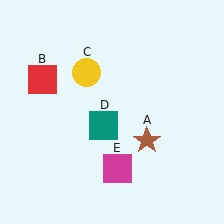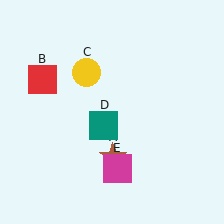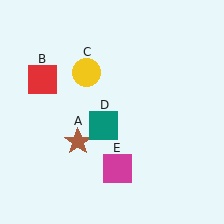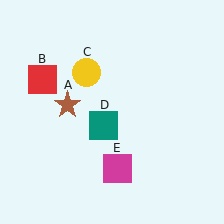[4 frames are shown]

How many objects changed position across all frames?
1 object changed position: brown star (object A).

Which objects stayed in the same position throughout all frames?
Red square (object B) and yellow circle (object C) and teal square (object D) and magenta square (object E) remained stationary.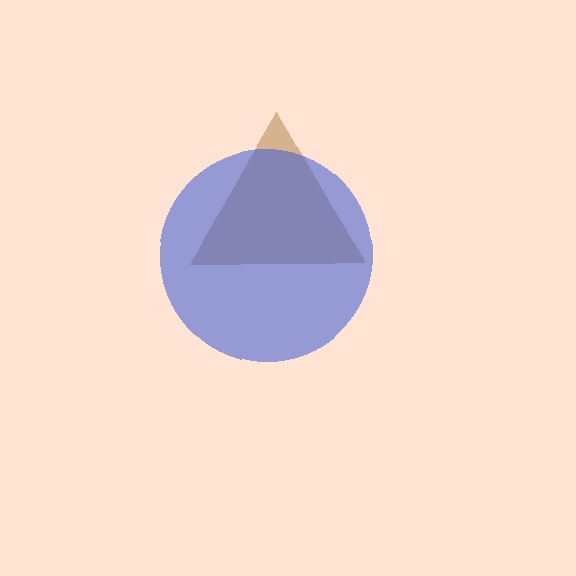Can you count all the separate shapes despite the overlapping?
Yes, there are 2 separate shapes.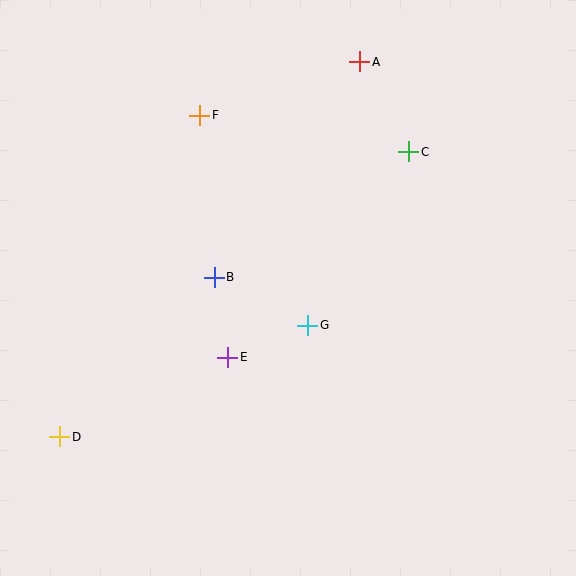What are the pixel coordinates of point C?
Point C is at (409, 152).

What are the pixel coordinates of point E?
Point E is at (228, 357).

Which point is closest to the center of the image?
Point G at (308, 325) is closest to the center.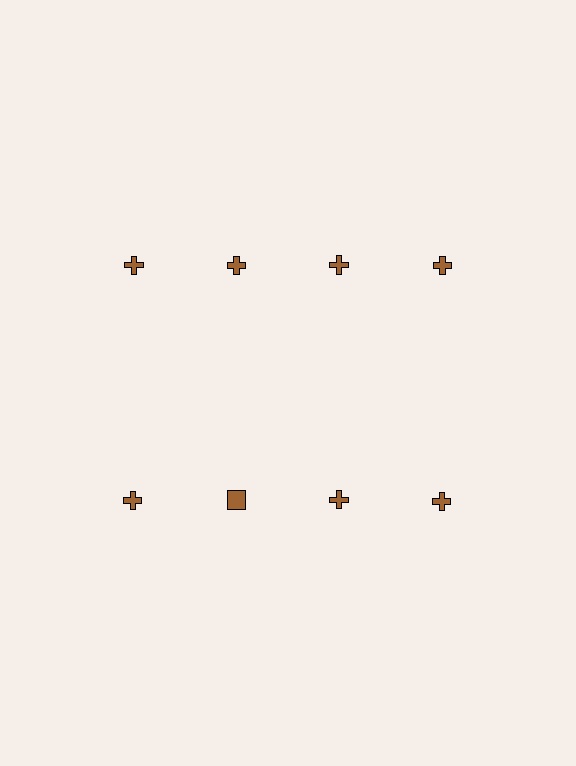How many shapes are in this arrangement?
There are 8 shapes arranged in a grid pattern.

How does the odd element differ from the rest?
It has a different shape: square instead of cross.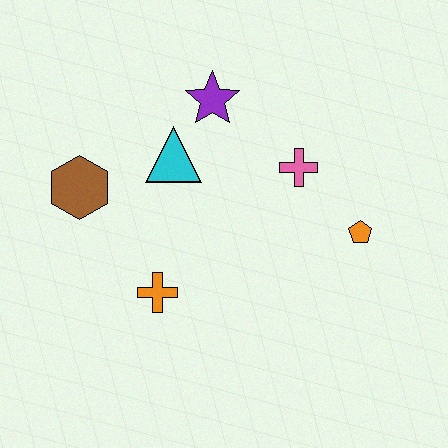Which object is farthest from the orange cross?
The orange pentagon is farthest from the orange cross.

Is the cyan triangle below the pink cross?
No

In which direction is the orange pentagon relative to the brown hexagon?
The orange pentagon is to the right of the brown hexagon.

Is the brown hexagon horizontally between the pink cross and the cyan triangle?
No